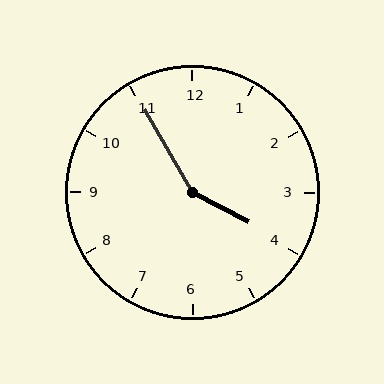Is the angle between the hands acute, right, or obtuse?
It is obtuse.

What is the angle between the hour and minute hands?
Approximately 148 degrees.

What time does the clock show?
3:55.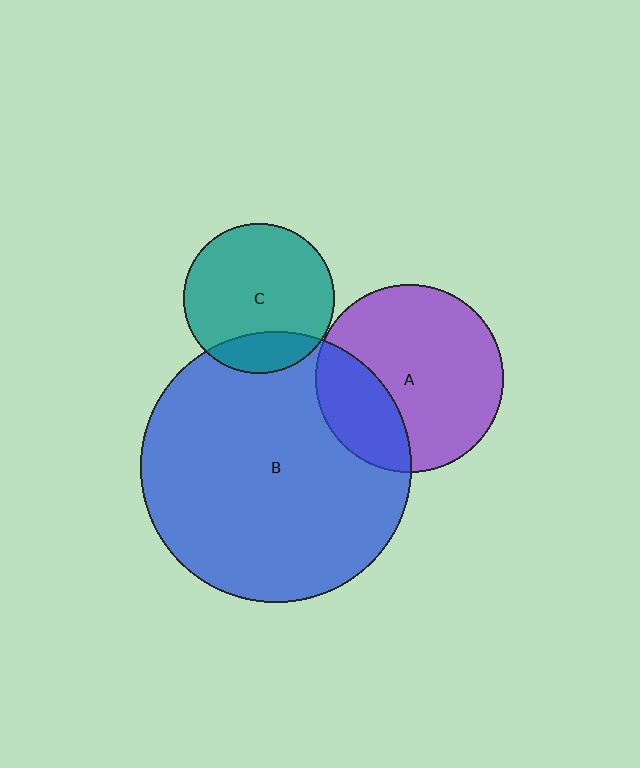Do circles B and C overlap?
Yes.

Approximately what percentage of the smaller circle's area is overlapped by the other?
Approximately 20%.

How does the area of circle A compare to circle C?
Approximately 1.5 times.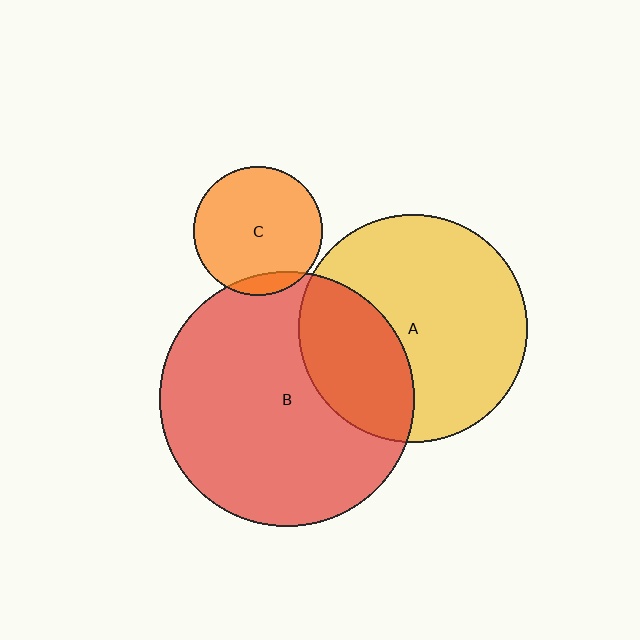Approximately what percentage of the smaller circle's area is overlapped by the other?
Approximately 30%.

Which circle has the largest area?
Circle B (red).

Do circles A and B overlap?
Yes.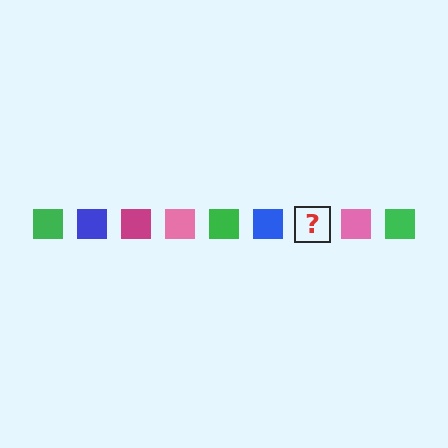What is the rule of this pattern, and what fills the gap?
The rule is that the pattern cycles through green, blue, magenta, pink squares. The gap should be filled with a magenta square.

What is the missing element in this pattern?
The missing element is a magenta square.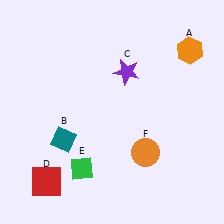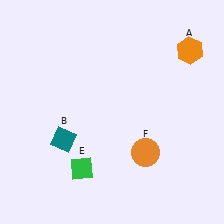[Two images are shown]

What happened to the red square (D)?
The red square (D) was removed in Image 2. It was in the bottom-left area of Image 1.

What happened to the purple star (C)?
The purple star (C) was removed in Image 2. It was in the top-right area of Image 1.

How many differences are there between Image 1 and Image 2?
There are 2 differences between the two images.